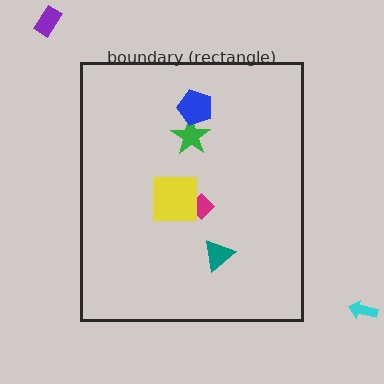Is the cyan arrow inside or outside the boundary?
Outside.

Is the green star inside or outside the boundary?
Inside.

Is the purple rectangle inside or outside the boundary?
Outside.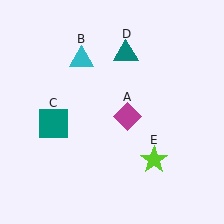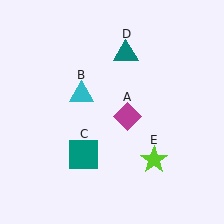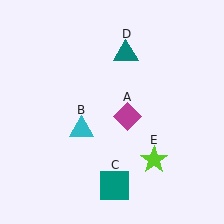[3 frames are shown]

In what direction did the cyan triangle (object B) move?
The cyan triangle (object B) moved down.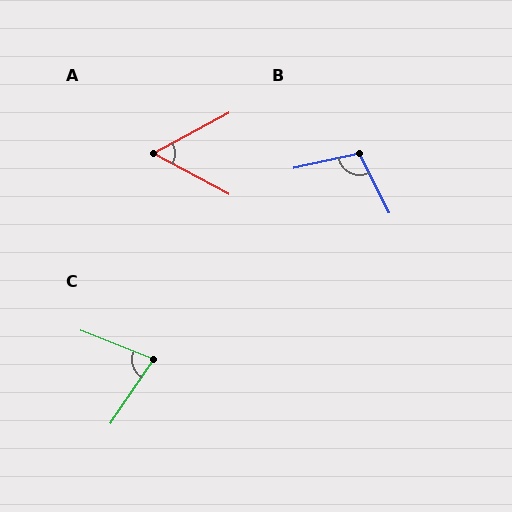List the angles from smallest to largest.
A (56°), C (78°), B (104°).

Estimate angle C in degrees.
Approximately 78 degrees.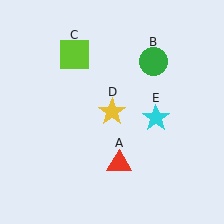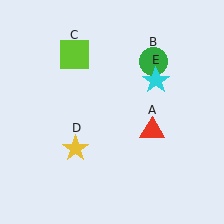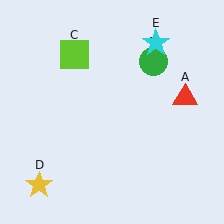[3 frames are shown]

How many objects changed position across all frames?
3 objects changed position: red triangle (object A), yellow star (object D), cyan star (object E).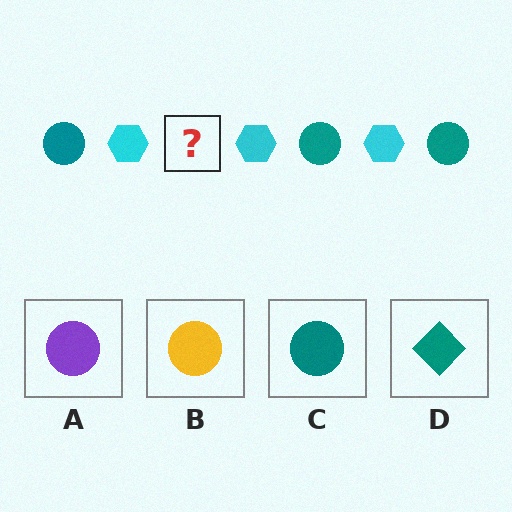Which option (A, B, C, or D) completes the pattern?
C.